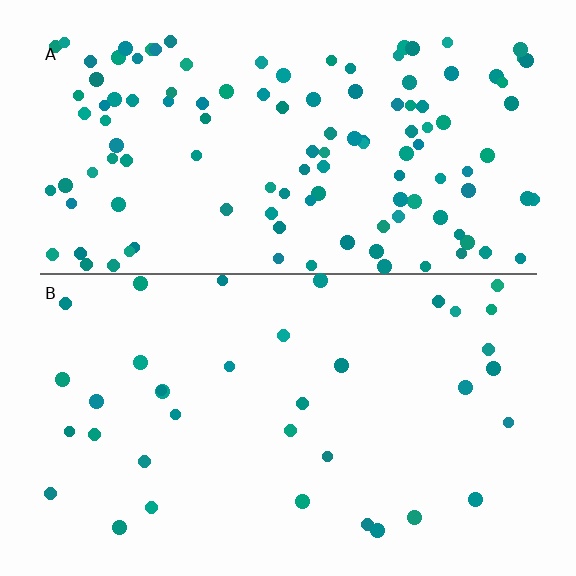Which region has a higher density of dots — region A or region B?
A (the top).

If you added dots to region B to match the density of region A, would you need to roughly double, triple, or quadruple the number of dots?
Approximately triple.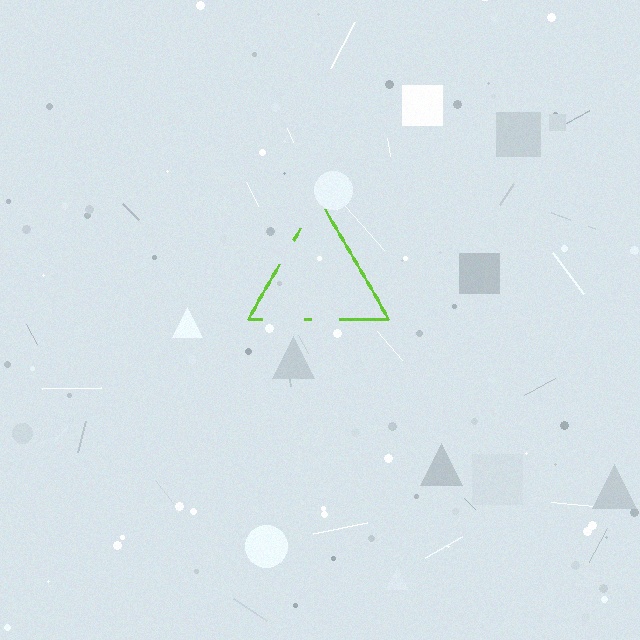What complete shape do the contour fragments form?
The contour fragments form a triangle.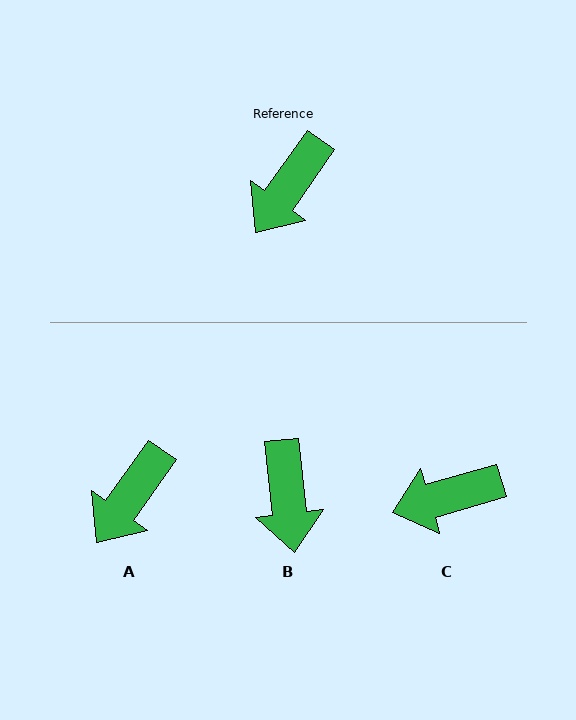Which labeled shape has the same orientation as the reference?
A.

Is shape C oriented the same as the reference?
No, it is off by about 38 degrees.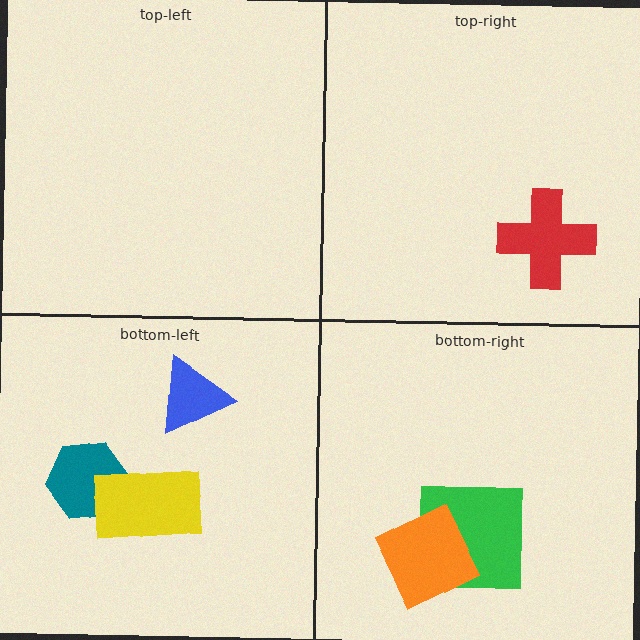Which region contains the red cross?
The top-right region.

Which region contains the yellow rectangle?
The bottom-left region.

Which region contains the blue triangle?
The bottom-left region.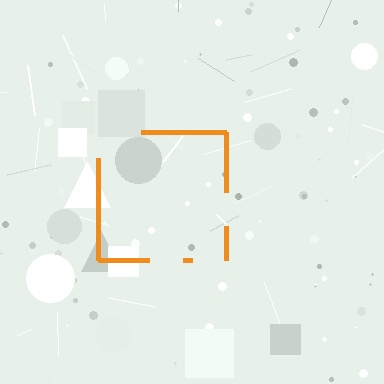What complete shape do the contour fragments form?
The contour fragments form a square.